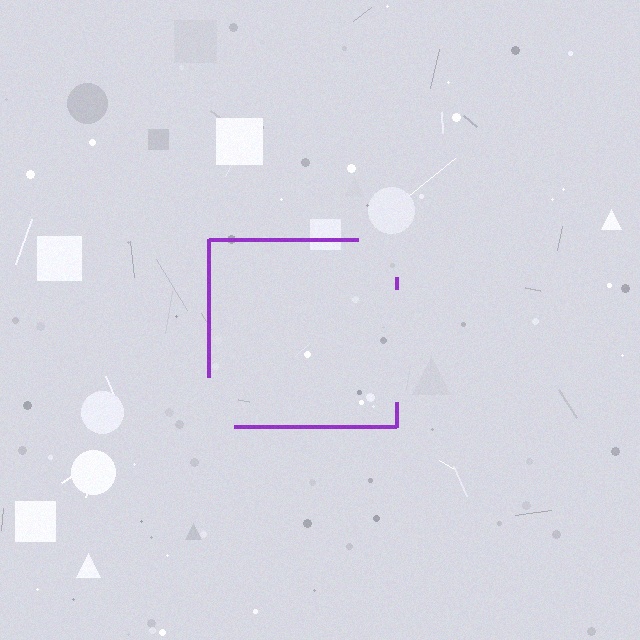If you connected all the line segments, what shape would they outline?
They would outline a square.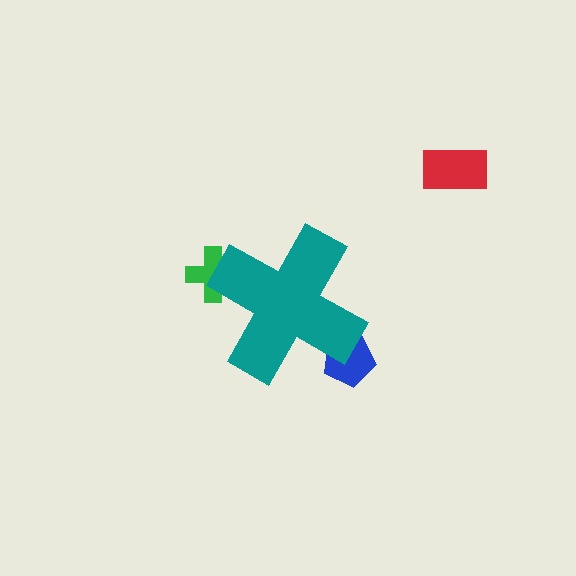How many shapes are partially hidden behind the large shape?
2 shapes are partially hidden.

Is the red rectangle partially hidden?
No, the red rectangle is fully visible.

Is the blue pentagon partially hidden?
Yes, the blue pentagon is partially hidden behind the teal cross.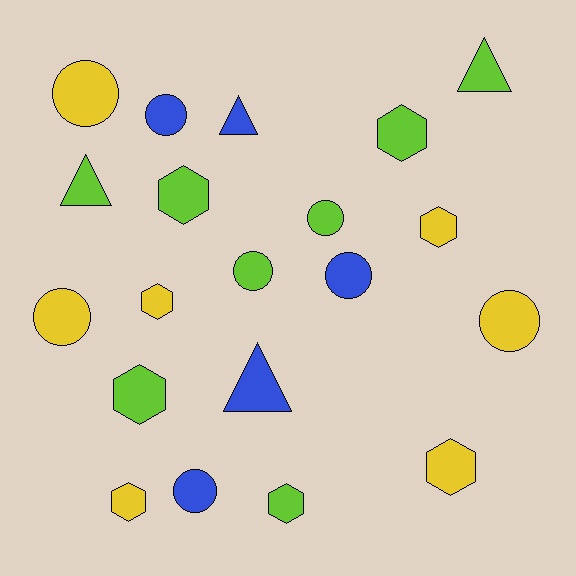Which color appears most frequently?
Lime, with 8 objects.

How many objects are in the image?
There are 20 objects.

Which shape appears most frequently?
Hexagon, with 8 objects.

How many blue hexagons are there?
There are no blue hexagons.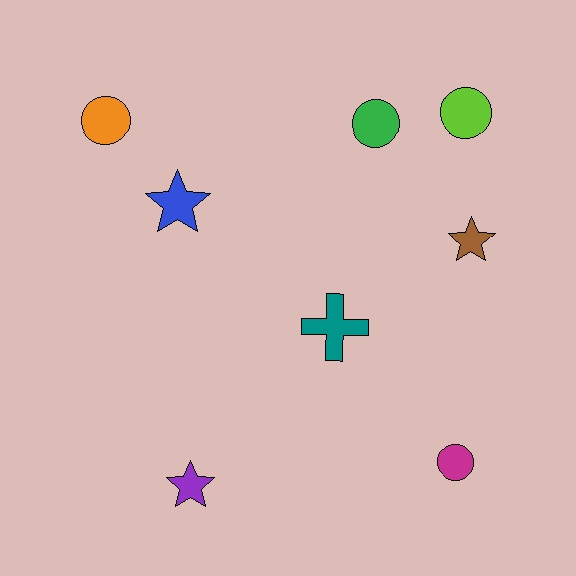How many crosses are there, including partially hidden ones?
There is 1 cross.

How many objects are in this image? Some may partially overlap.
There are 8 objects.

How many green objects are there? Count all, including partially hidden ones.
There is 1 green object.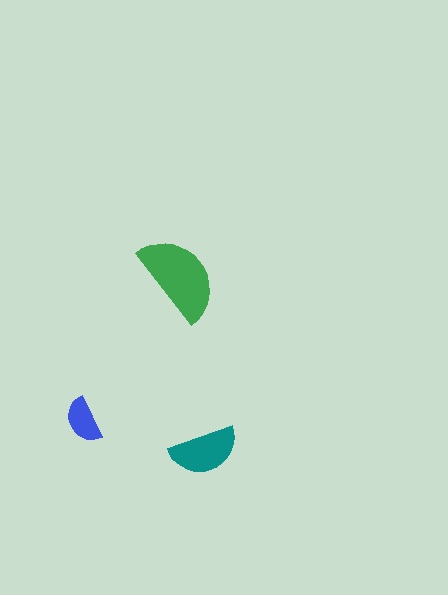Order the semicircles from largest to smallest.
the green one, the teal one, the blue one.